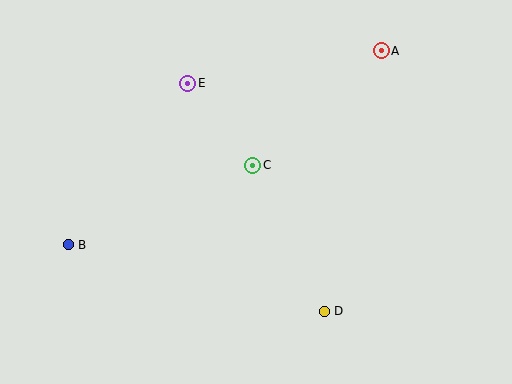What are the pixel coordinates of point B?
Point B is at (68, 245).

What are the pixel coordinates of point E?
Point E is at (188, 83).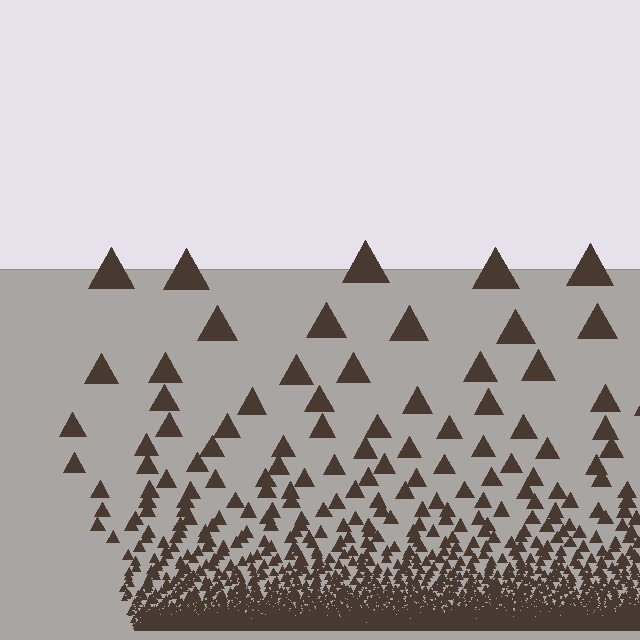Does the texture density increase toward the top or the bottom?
Density increases toward the bottom.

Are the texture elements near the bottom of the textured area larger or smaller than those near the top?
Smaller. The gradient is inverted — elements near the bottom are smaller and denser.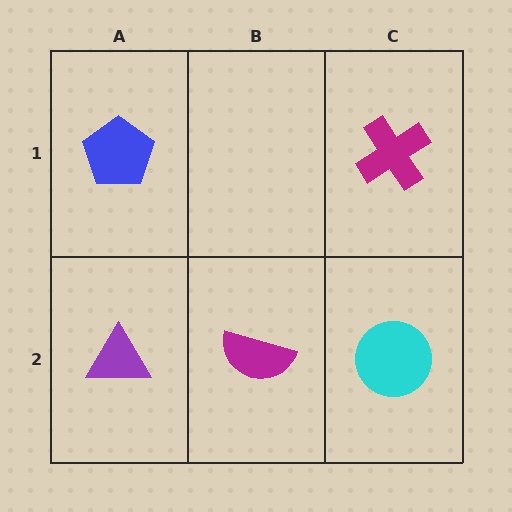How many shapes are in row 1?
2 shapes.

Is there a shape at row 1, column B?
No, that cell is empty.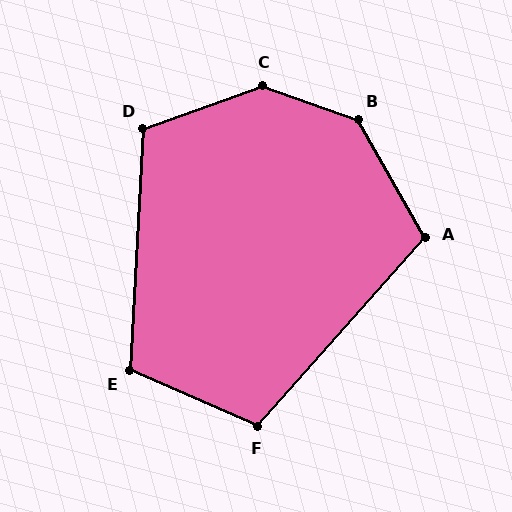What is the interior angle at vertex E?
Approximately 111 degrees (obtuse).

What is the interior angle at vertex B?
Approximately 139 degrees (obtuse).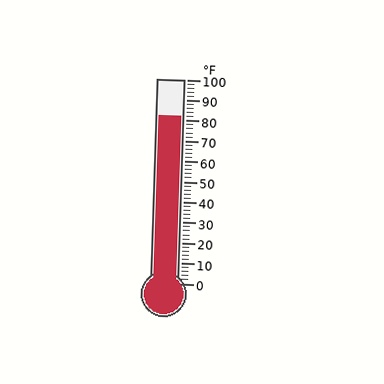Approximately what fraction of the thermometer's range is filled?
The thermometer is filled to approximately 80% of its range.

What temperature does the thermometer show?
The thermometer shows approximately 82°F.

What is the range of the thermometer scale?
The thermometer scale ranges from 0°F to 100°F.